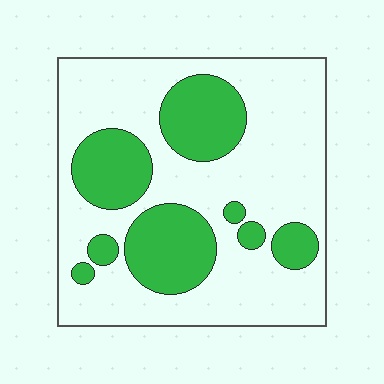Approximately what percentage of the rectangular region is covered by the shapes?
Approximately 30%.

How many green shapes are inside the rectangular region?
8.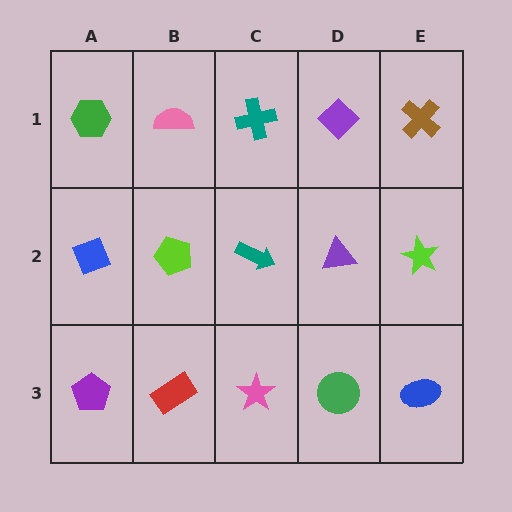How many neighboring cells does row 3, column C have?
3.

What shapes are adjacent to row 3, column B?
A lime pentagon (row 2, column B), a purple pentagon (row 3, column A), a pink star (row 3, column C).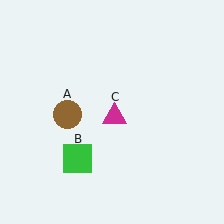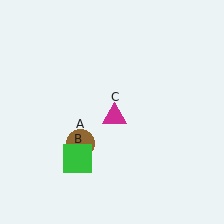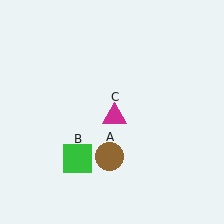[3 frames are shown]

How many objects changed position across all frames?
1 object changed position: brown circle (object A).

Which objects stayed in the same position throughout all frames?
Green square (object B) and magenta triangle (object C) remained stationary.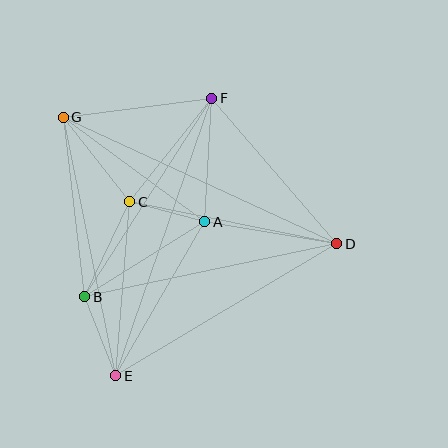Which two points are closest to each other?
Points A and C are closest to each other.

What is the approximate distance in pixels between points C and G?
The distance between C and G is approximately 107 pixels.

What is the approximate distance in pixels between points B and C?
The distance between B and C is approximately 105 pixels.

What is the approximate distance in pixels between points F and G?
The distance between F and G is approximately 150 pixels.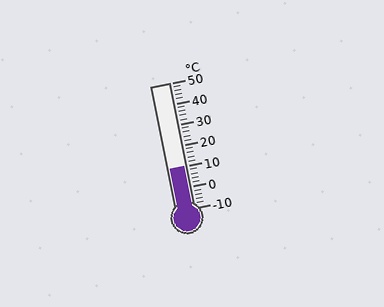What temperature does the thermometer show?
The thermometer shows approximately 10°C.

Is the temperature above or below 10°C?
The temperature is at 10°C.